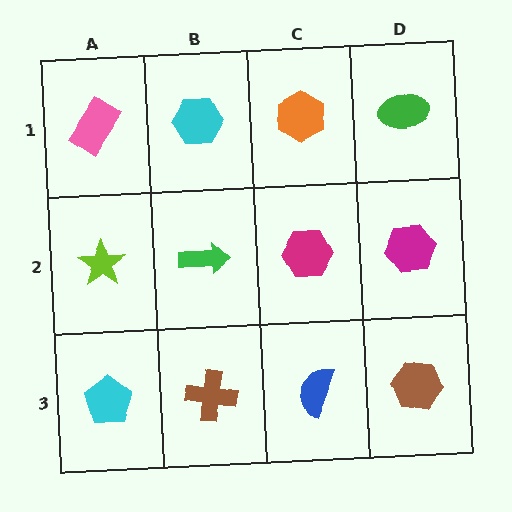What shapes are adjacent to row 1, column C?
A magenta hexagon (row 2, column C), a cyan hexagon (row 1, column B), a green ellipse (row 1, column D).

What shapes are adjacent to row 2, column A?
A pink rectangle (row 1, column A), a cyan pentagon (row 3, column A), a green arrow (row 2, column B).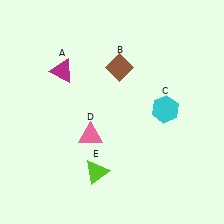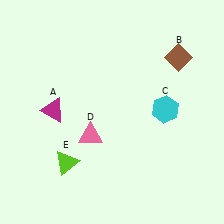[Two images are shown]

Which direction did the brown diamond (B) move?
The brown diamond (B) moved right.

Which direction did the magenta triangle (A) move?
The magenta triangle (A) moved down.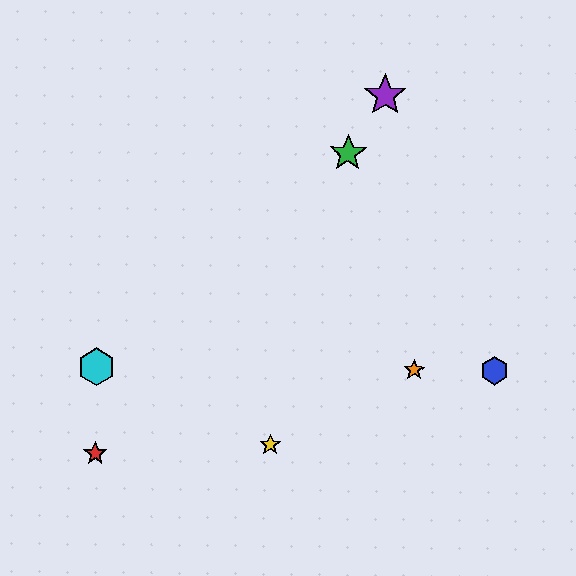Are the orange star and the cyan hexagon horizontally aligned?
Yes, both are at y≈370.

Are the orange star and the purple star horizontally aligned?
No, the orange star is at y≈370 and the purple star is at y≈95.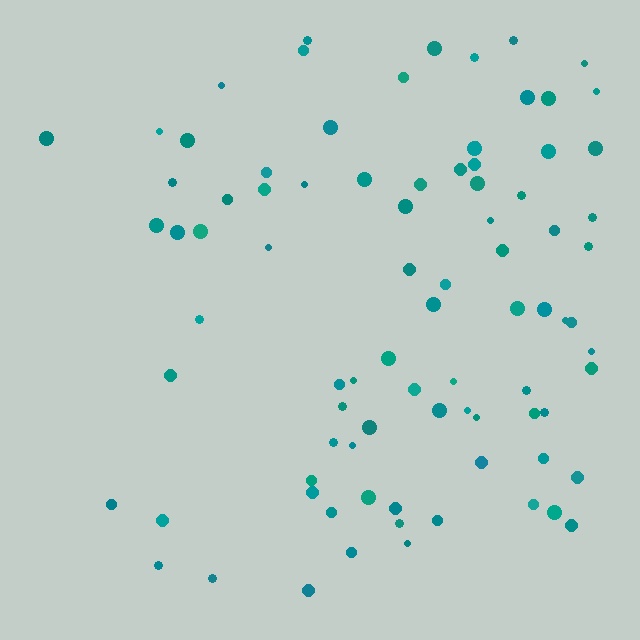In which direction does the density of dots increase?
From left to right, with the right side densest.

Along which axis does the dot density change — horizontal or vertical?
Horizontal.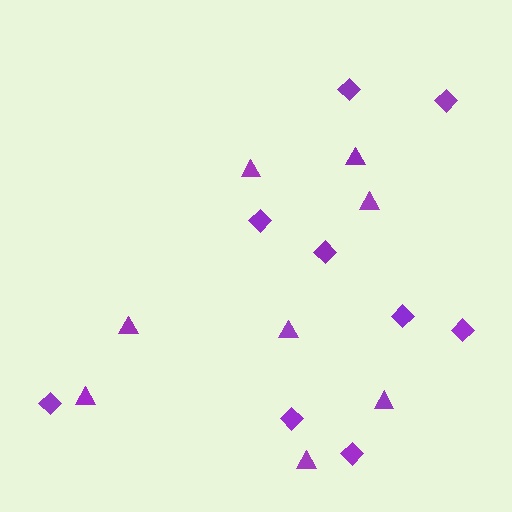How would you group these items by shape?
There are 2 groups: one group of triangles (8) and one group of diamonds (9).